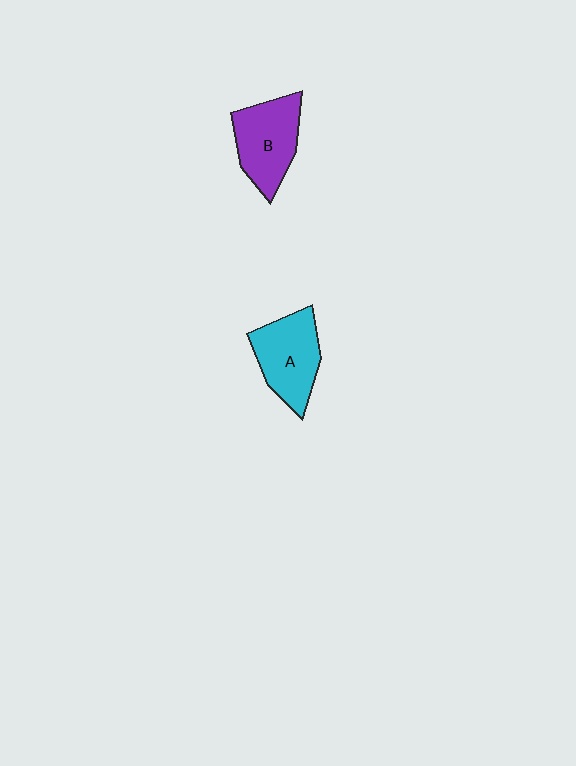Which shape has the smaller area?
Shape A (cyan).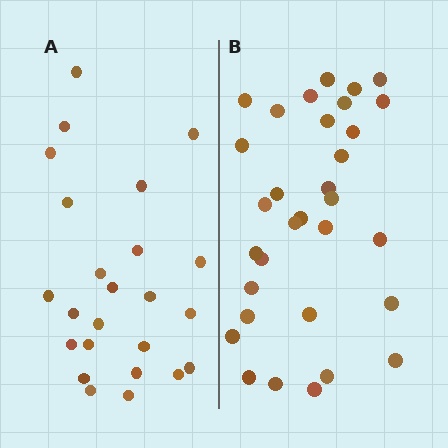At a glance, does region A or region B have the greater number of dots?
Region B (the right region) has more dots.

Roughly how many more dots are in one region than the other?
Region B has roughly 8 or so more dots than region A.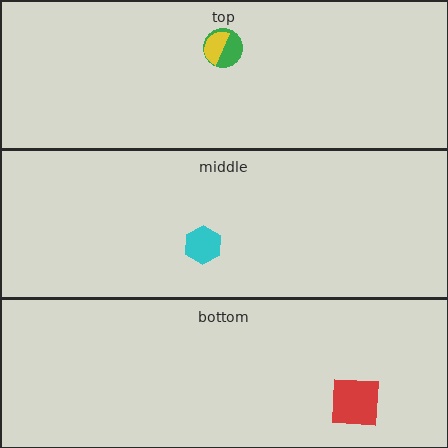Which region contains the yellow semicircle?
The top region.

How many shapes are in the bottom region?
1.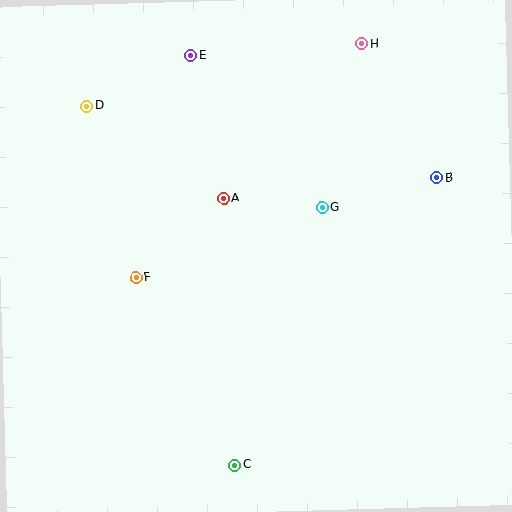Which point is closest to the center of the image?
Point A at (224, 198) is closest to the center.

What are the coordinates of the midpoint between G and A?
The midpoint between G and A is at (273, 203).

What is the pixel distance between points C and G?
The distance between C and G is 272 pixels.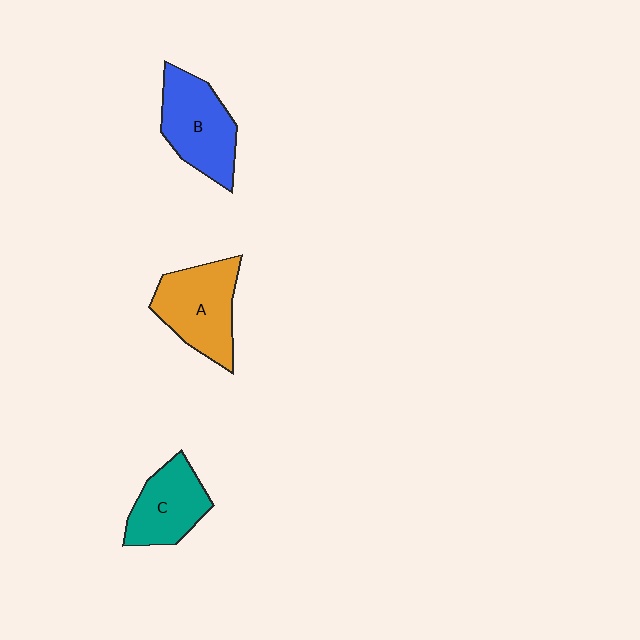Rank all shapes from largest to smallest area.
From largest to smallest: A (orange), B (blue), C (teal).